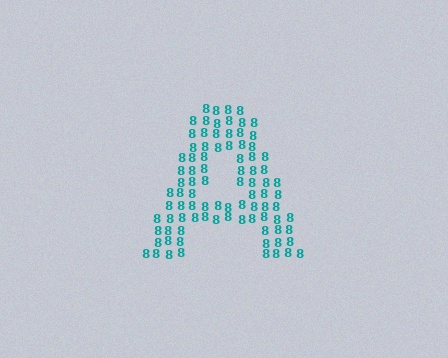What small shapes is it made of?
It is made of small digit 8's.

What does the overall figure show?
The overall figure shows the letter A.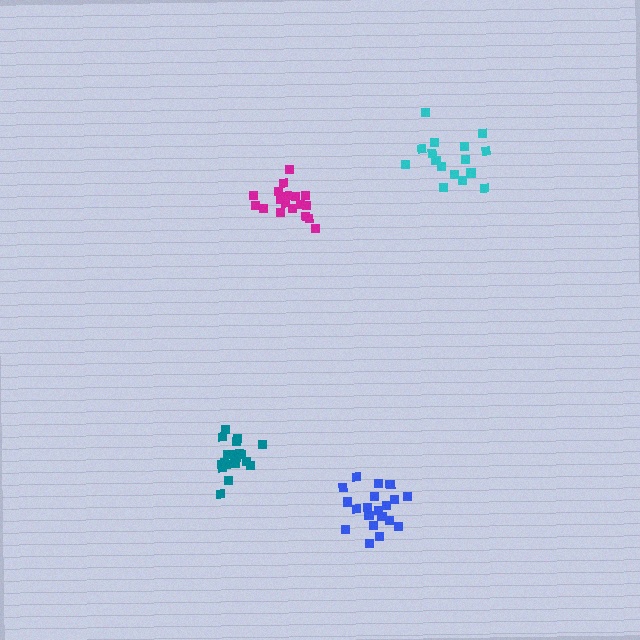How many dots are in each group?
Group 1: 17 dots, Group 2: 18 dots, Group 3: 19 dots, Group 4: 20 dots (74 total).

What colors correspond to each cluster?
The clusters are colored: cyan, magenta, teal, blue.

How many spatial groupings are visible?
There are 4 spatial groupings.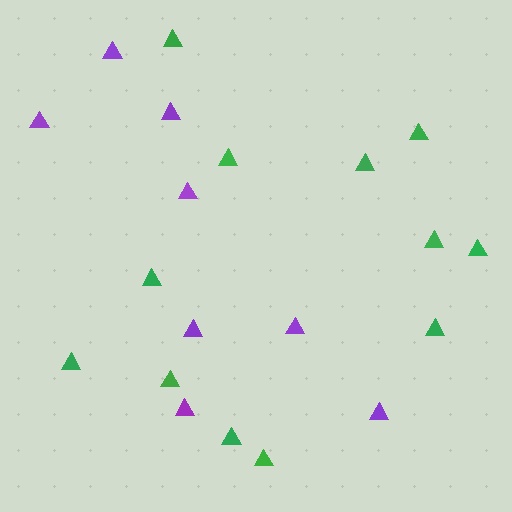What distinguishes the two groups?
There are 2 groups: one group of green triangles (12) and one group of purple triangles (8).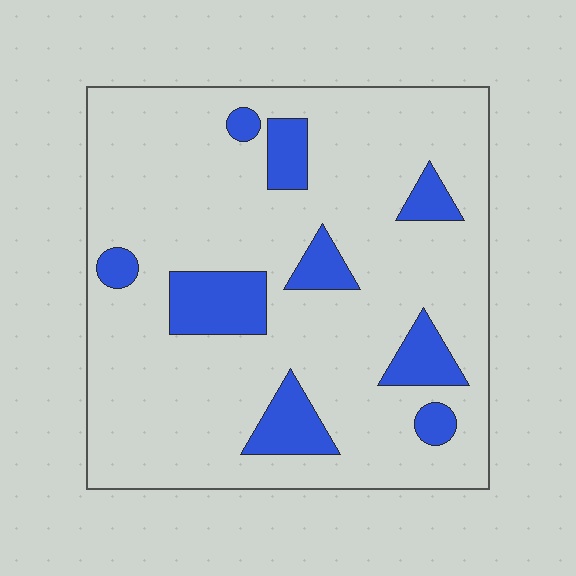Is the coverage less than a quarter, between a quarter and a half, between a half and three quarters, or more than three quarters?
Less than a quarter.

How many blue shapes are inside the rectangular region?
9.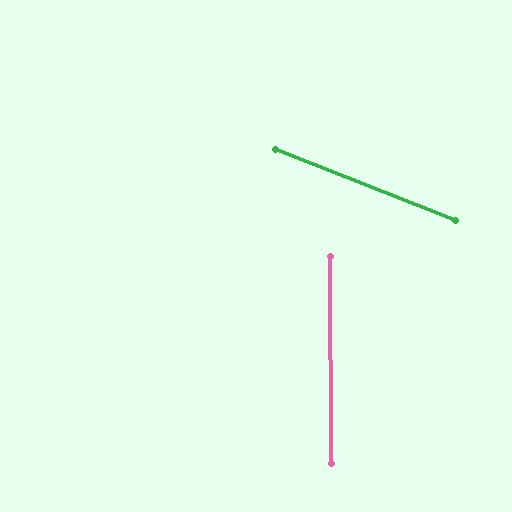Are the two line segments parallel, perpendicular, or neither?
Neither parallel nor perpendicular — they differ by about 68°.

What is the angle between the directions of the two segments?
Approximately 68 degrees.